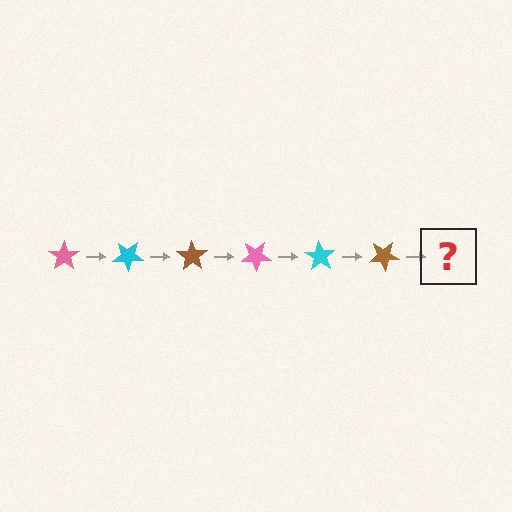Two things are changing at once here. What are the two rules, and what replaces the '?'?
The two rules are that it rotates 35 degrees each step and the color cycles through pink, cyan, and brown. The '?' should be a pink star, rotated 210 degrees from the start.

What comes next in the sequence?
The next element should be a pink star, rotated 210 degrees from the start.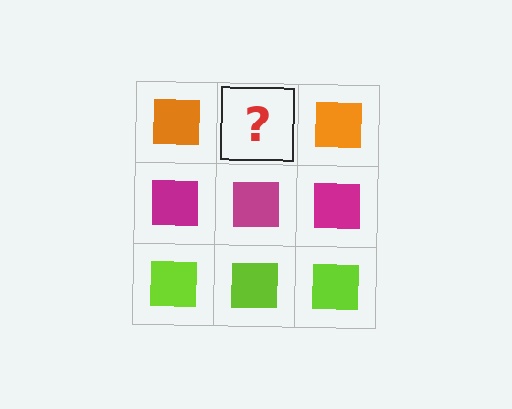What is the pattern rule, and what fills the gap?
The rule is that each row has a consistent color. The gap should be filled with an orange square.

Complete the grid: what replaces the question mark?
The question mark should be replaced with an orange square.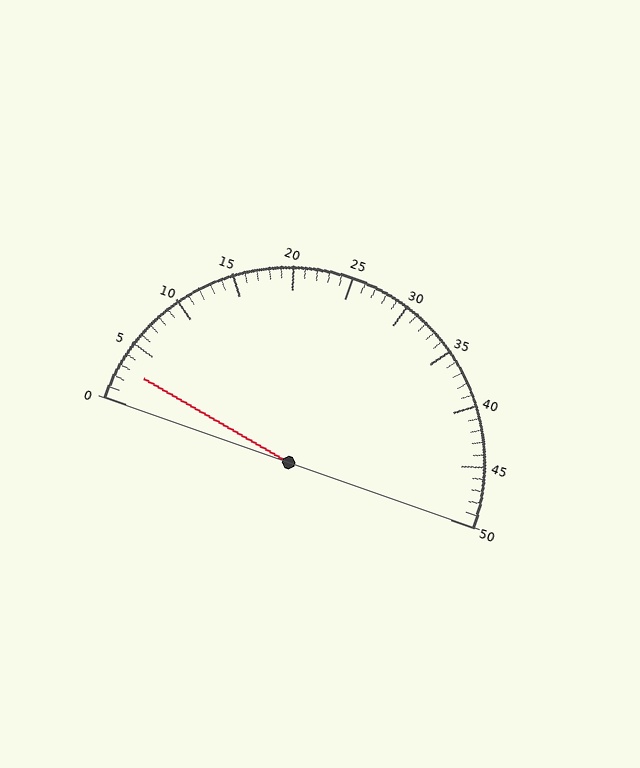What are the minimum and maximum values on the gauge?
The gauge ranges from 0 to 50.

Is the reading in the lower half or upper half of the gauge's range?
The reading is in the lower half of the range (0 to 50).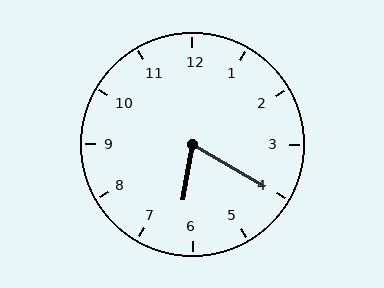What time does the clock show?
6:20.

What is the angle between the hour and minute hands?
Approximately 70 degrees.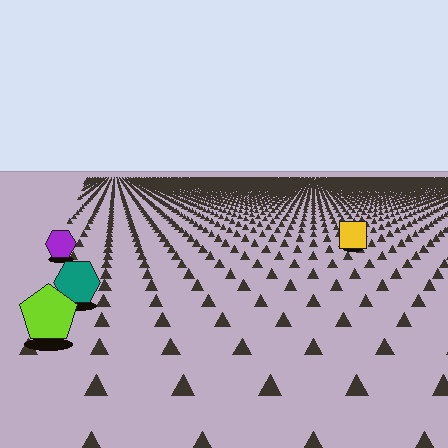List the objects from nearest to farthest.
From nearest to farthest: the lime pentagon, the teal hexagon, the purple hexagon, the yellow square.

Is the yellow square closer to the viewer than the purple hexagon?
No. The purple hexagon is closer — you can tell from the texture gradient: the ground texture is coarser near it.